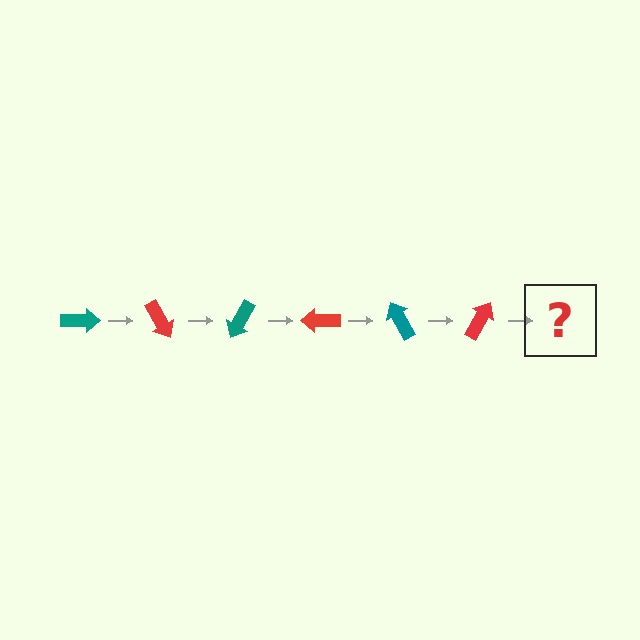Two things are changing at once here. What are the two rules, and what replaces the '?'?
The two rules are that it rotates 60 degrees each step and the color cycles through teal and red. The '?' should be a teal arrow, rotated 360 degrees from the start.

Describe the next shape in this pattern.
It should be a teal arrow, rotated 360 degrees from the start.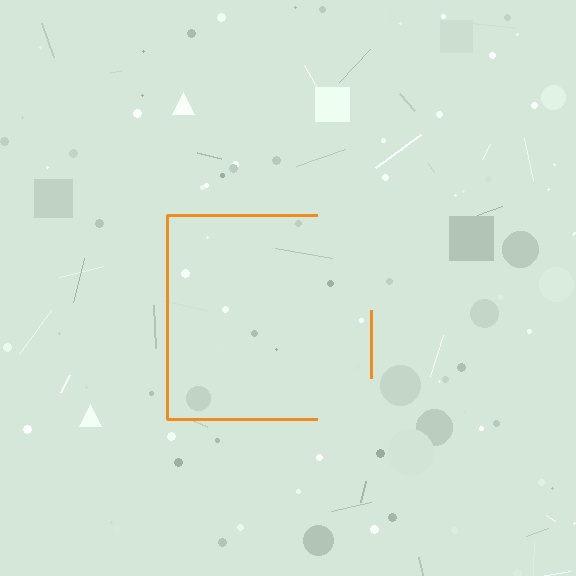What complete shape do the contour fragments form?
The contour fragments form a square.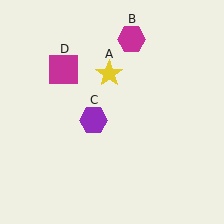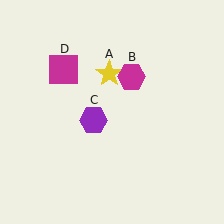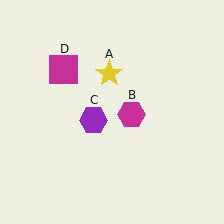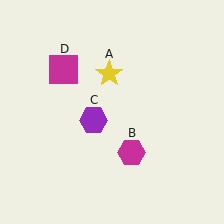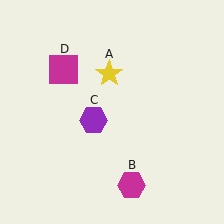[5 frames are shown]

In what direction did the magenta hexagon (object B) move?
The magenta hexagon (object B) moved down.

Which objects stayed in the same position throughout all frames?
Yellow star (object A) and purple hexagon (object C) and magenta square (object D) remained stationary.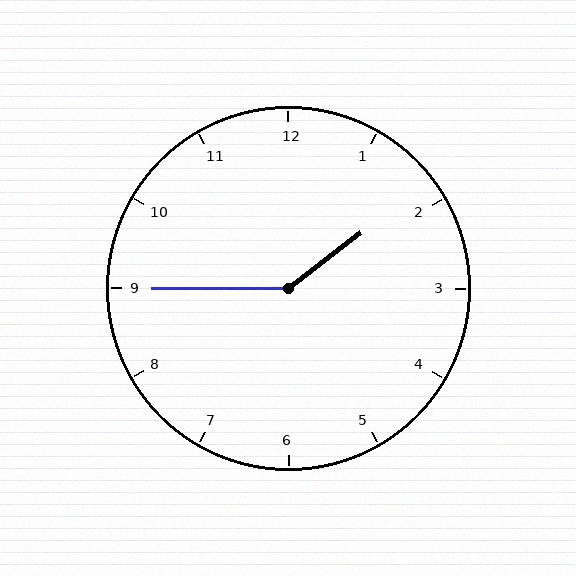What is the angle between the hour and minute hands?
Approximately 142 degrees.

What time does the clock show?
1:45.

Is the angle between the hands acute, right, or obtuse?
It is obtuse.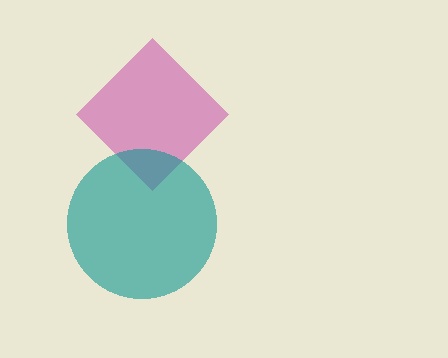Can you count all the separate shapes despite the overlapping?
Yes, there are 2 separate shapes.